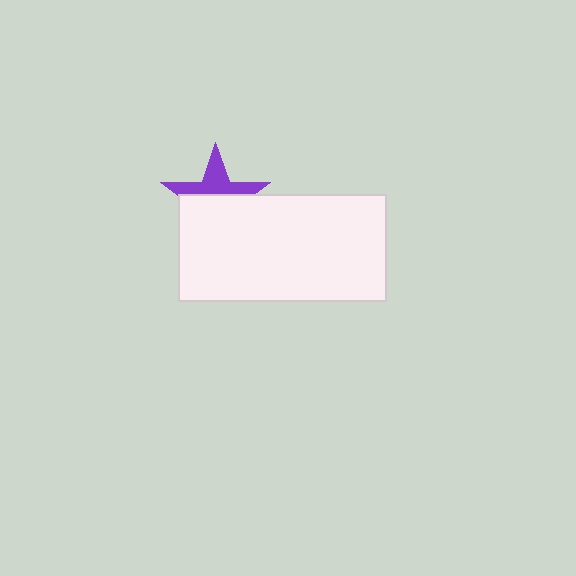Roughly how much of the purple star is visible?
A small part of it is visible (roughly 42%).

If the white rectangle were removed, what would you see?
You would see the complete purple star.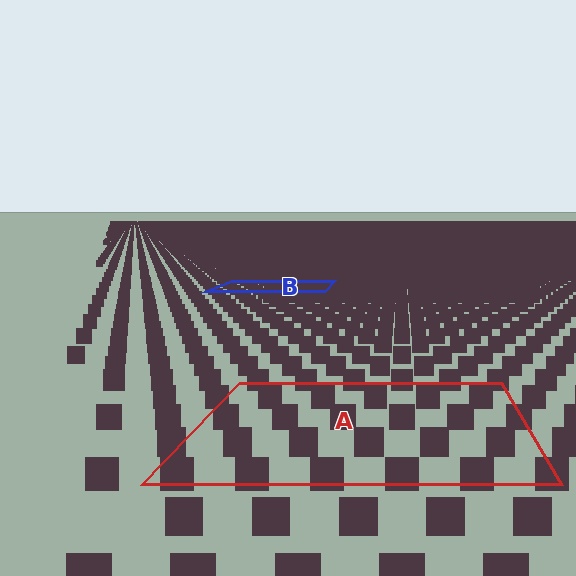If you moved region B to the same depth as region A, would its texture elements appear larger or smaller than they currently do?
They would appear larger. At a closer depth, the same texture elements are projected at a bigger on-screen size.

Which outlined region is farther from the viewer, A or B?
Region B is farther from the viewer — the texture elements inside it appear smaller and more densely packed.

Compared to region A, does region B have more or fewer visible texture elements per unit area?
Region B has more texture elements per unit area — they are packed more densely because it is farther away.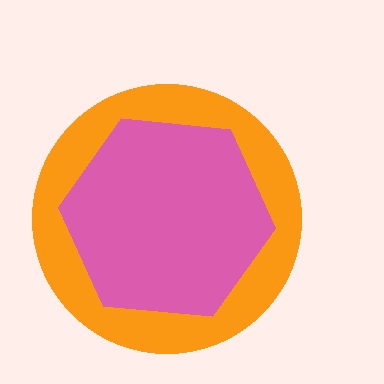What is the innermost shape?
The pink hexagon.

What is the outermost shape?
The orange circle.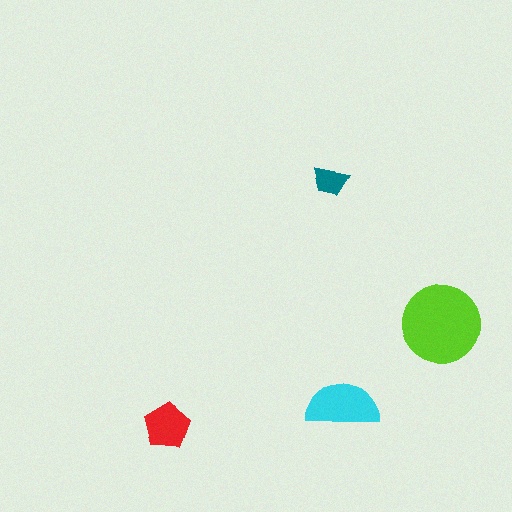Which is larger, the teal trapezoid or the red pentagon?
The red pentagon.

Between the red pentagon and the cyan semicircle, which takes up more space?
The cyan semicircle.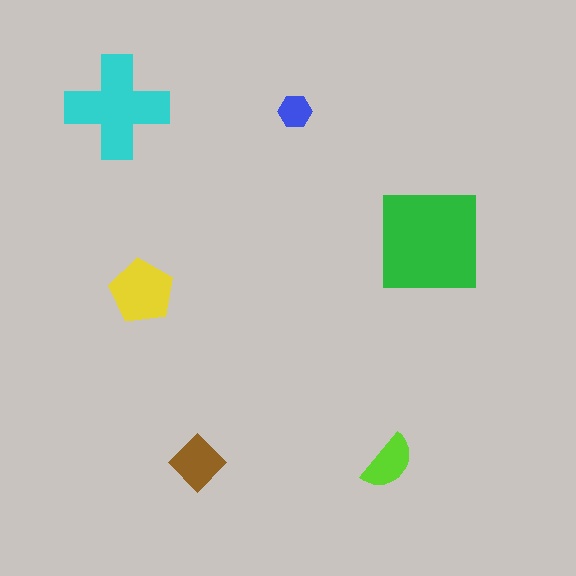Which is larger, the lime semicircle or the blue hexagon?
The lime semicircle.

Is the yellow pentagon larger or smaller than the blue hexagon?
Larger.